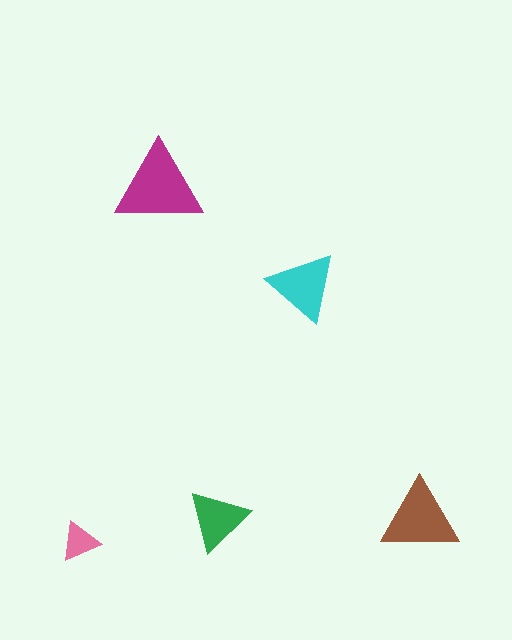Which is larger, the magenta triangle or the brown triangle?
The magenta one.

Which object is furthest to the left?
The pink triangle is leftmost.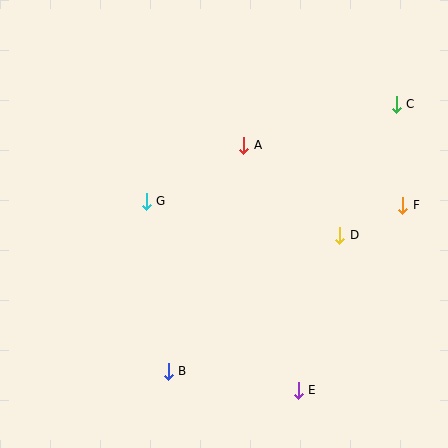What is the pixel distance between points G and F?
The distance between G and F is 257 pixels.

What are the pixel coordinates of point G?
Point G is at (146, 201).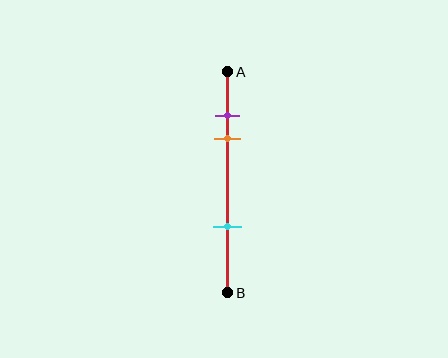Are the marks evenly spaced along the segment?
No, the marks are not evenly spaced.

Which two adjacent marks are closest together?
The purple and orange marks are the closest adjacent pair.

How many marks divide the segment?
There are 3 marks dividing the segment.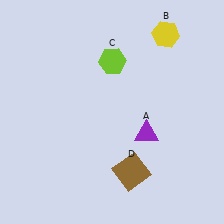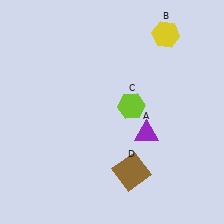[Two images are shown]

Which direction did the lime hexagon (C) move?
The lime hexagon (C) moved down.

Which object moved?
The lime hexagon (C) moved down.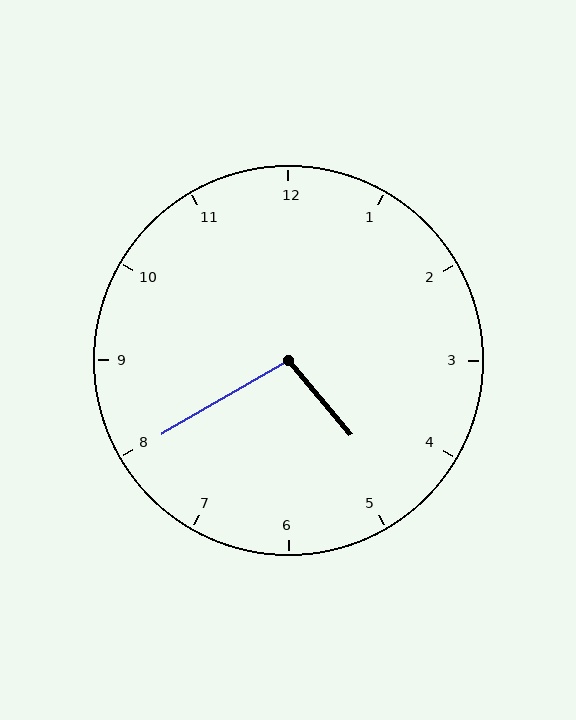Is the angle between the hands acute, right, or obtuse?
It is obtuse.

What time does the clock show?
4:40.